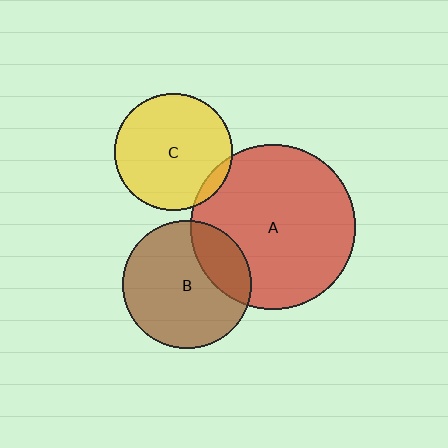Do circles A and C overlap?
Yes.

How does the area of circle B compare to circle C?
Approximately 1.2 times.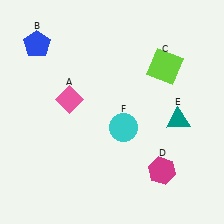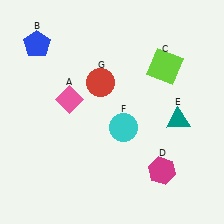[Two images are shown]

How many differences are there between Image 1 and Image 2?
There is 1 difference between the two images.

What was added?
A red circle (G) was added in Image 2.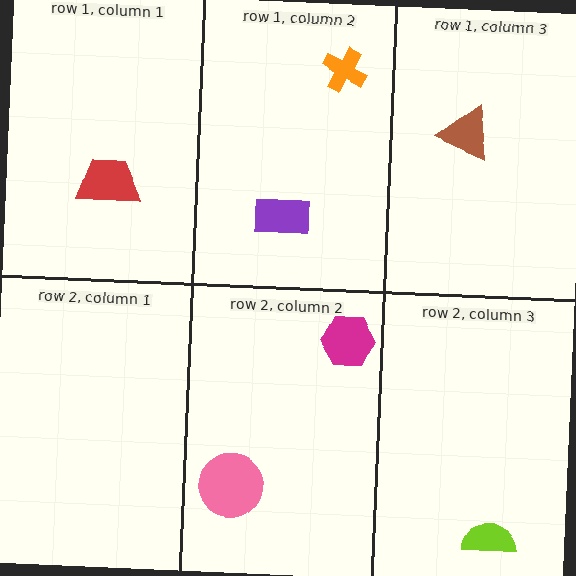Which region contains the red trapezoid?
The row 1, column 1 region.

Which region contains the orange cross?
The row 1, column 2 region.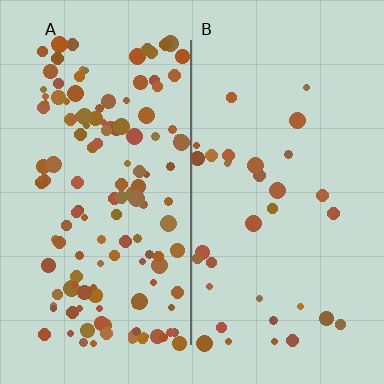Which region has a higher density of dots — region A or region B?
A (the left).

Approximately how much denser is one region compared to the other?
Approximately 4.0× — region A over region B.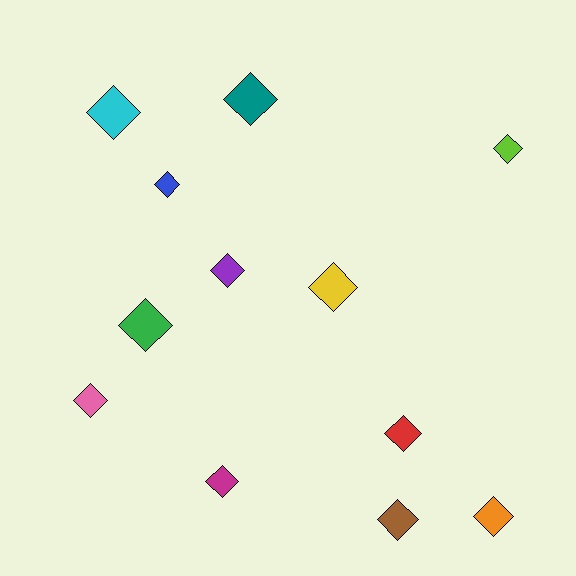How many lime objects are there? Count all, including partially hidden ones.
There is 1 lime object.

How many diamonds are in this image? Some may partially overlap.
There are 12 diamonds.